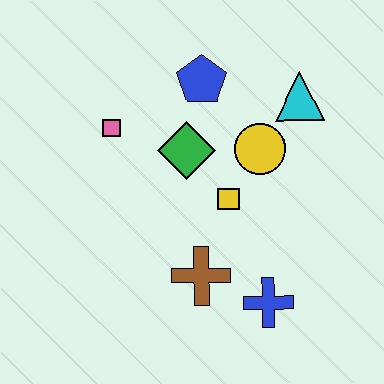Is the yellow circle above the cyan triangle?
No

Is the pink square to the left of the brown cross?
Yes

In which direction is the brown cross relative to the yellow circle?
The brown cross is below the yellow circle.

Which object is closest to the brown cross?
The blue cross is closest to the brown cross.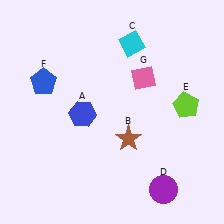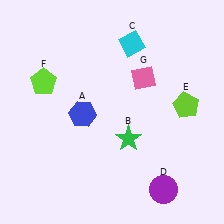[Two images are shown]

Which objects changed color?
B changed from brown to green. F changed from blue to lime.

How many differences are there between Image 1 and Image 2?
There are 2 differences between the two images.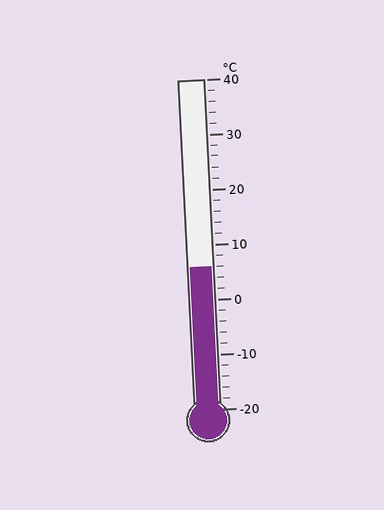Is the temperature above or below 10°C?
The temperature is below 10°C.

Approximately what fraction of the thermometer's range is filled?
The thermometer is filled to approximately 45% of its range.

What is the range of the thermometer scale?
The thermometer scale ranges from -20°C to 40°C.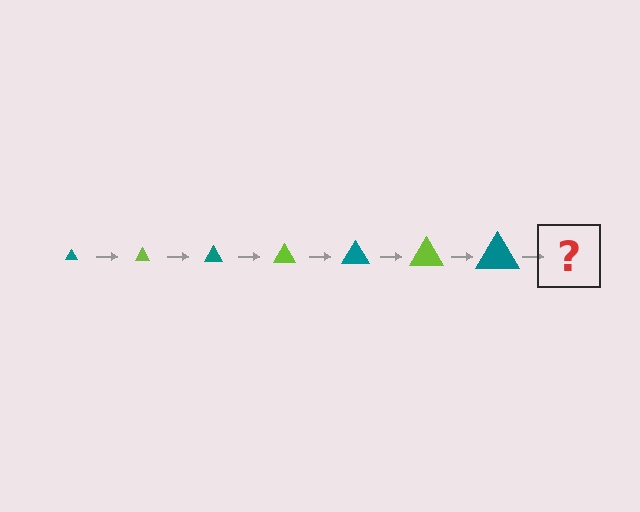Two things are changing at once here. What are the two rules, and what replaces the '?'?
The two rules are that the triangle grows larger each step and the color cycles through teal and lime. The '?' should be a lime triangle, larger than the previous one.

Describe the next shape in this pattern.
It should be a lime triangle, larger than the previous one.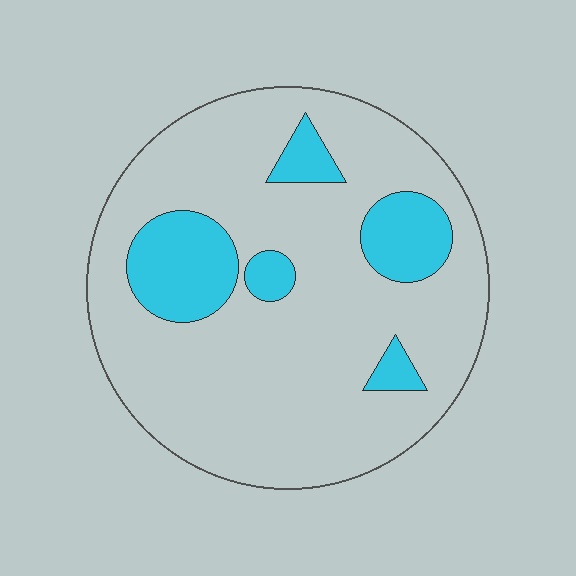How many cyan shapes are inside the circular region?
5.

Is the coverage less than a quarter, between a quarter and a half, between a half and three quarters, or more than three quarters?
Less than a quarter.